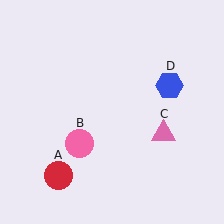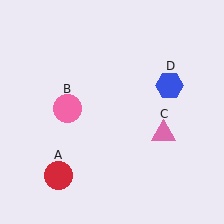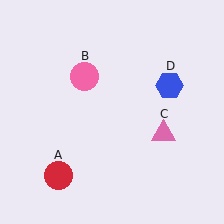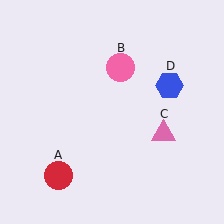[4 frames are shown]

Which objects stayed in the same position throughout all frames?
Red circle (object A) and pink triangle (object C) and blue hexagon (object D) remained stationary.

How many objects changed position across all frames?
1 object changed position: pink circle (object B).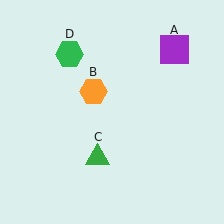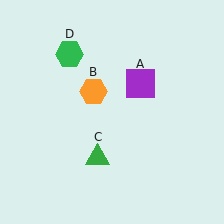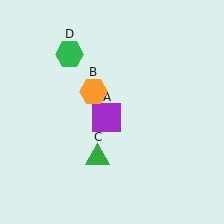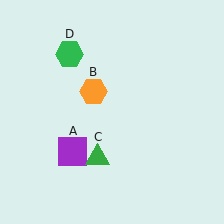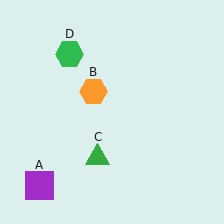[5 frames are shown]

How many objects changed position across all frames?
1 object changed position: purple square (object A).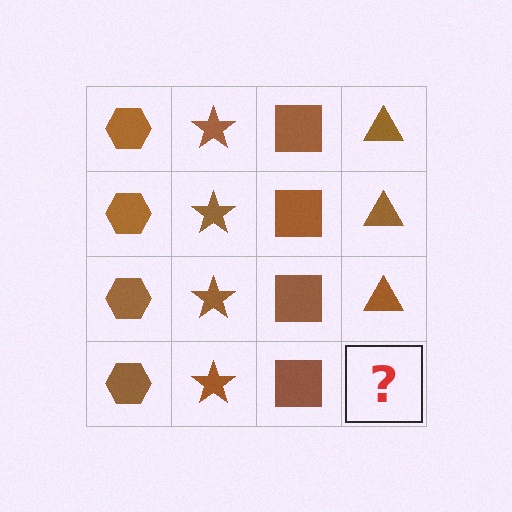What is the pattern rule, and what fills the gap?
The rule is that each column has a consistent shape. The gap should be filled with a brown triangle.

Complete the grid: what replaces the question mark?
The question mark should be replaced with a brown triangle.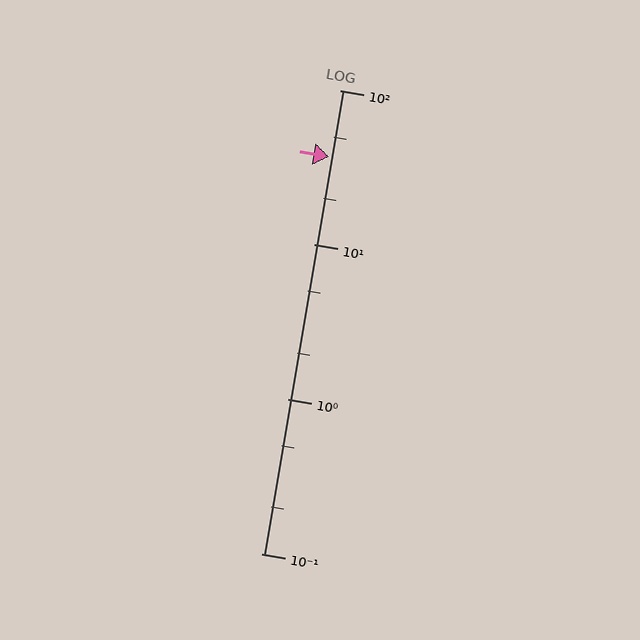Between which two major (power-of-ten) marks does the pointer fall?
The pointer is between 10 and 100.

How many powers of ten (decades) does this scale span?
The scale spans 3 decades, from 0.1 to 100.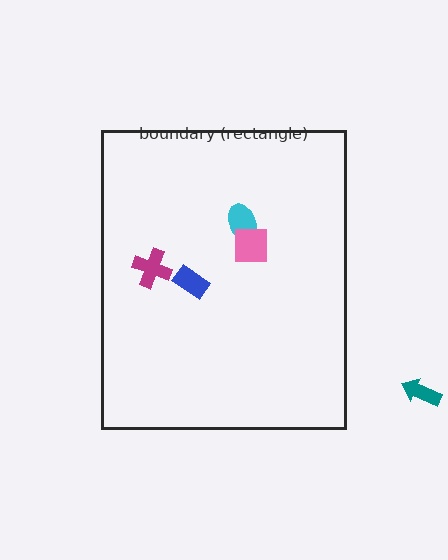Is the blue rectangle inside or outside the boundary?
Inside.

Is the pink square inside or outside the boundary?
Inside.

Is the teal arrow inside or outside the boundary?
Outside.